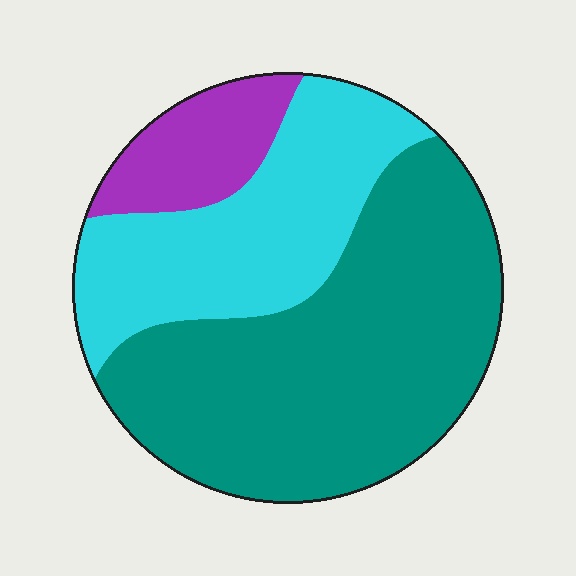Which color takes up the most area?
Teal, at roughly 55%.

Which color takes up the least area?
Purple, at roughly 10%.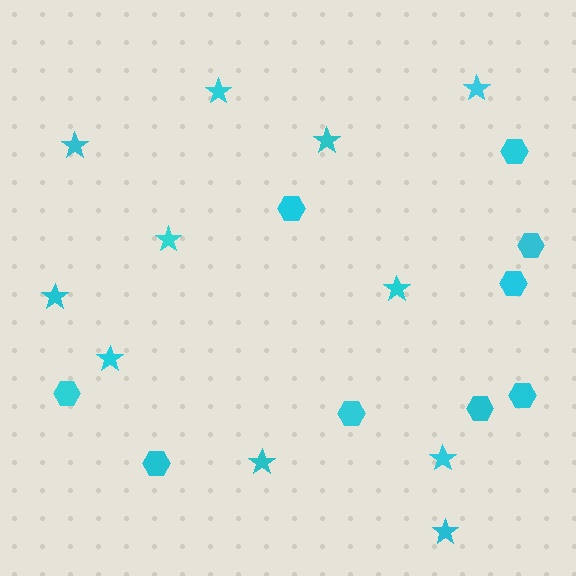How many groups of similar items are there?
There are 2 groups: one group of stars (11) and one group of hexagons (9).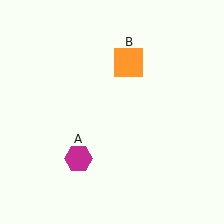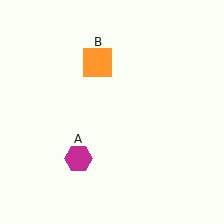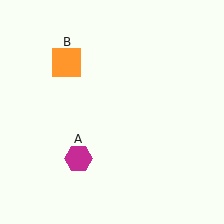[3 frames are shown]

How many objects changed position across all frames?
1 object changed position: orange square (object B).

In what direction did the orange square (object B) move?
The orange square (object B) moved left.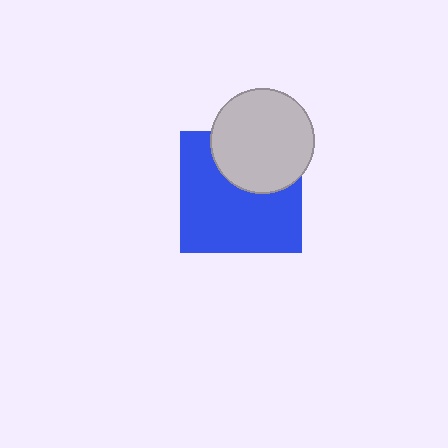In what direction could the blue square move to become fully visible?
The blue square could move down. That would shift it out from behind the light gray circle entirely.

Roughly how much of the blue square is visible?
Most of it is visible (roughly 67%).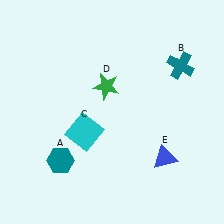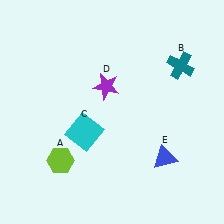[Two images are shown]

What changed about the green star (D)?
In Image 1, D is green. In Image 2, it changed to purple.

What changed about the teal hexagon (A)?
In Image 1, A is teal. In Image 2, it changed to lime.